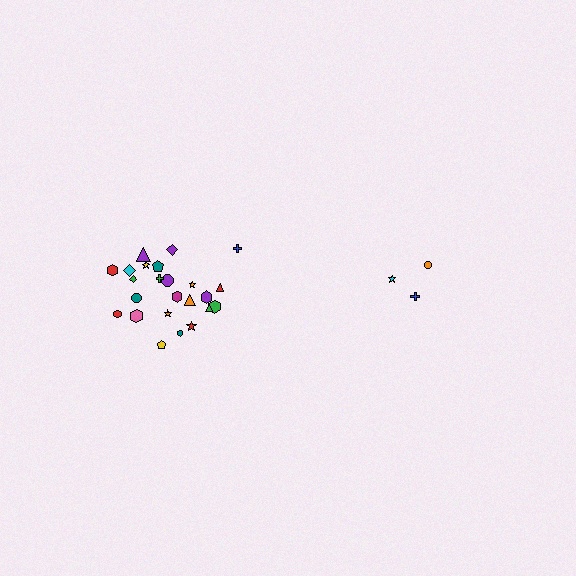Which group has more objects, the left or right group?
The left group.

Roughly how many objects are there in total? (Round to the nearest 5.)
Roughly 30 objects in total.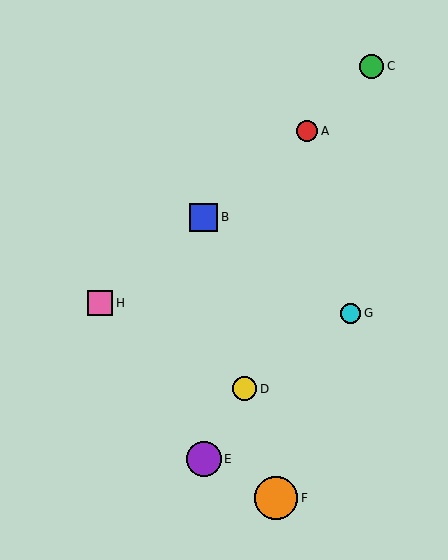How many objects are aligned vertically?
2 objects (B, E) are aligned vertically.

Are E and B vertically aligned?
Yes, both are at x≈204.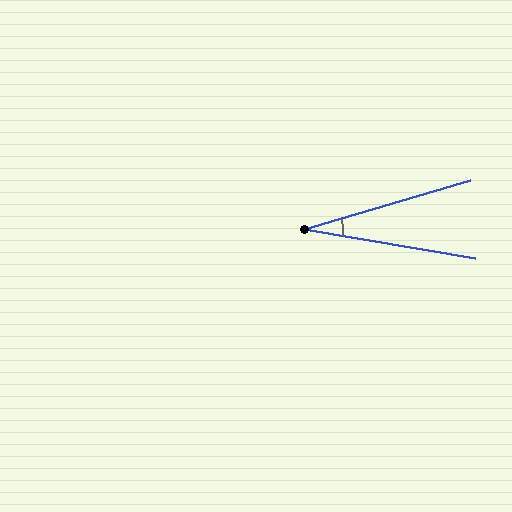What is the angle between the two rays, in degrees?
Approximately 26 degrees.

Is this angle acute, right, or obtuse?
It is acute.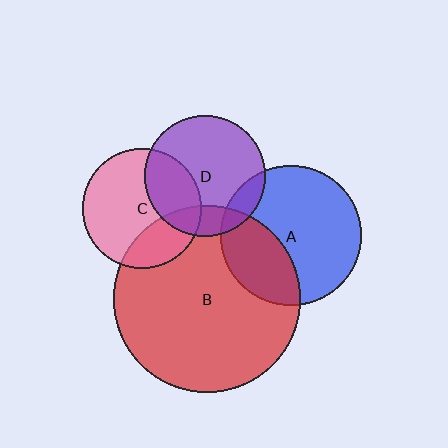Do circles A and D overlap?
Yes.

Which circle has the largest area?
Circle B (red).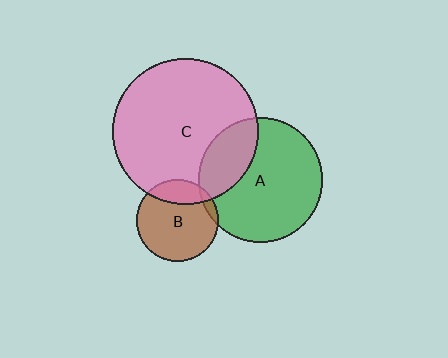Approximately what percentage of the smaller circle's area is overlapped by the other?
Approximately 20%.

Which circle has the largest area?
Circle C (pink).